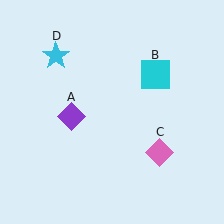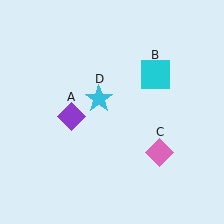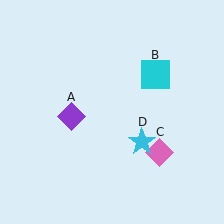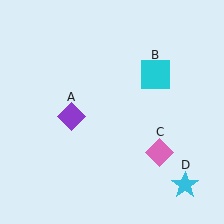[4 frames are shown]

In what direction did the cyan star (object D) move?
The cyan star (object D) moved down and to the right.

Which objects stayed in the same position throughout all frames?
Purple diamond (object A) and cyan square (object B) and pink diamond (object C) remained stationary.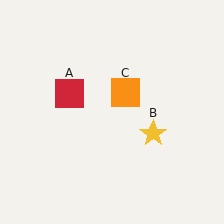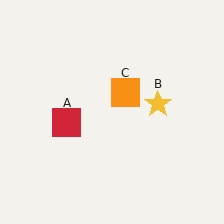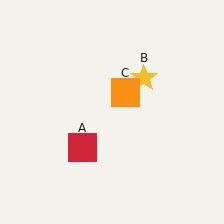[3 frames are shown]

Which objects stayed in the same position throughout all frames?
Orange square (object C) remained stationary.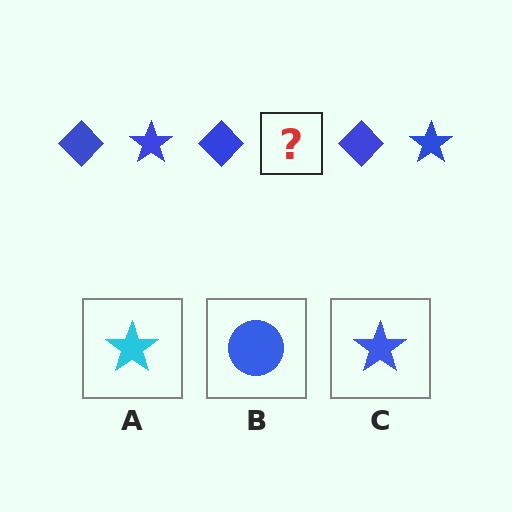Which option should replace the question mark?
Option C.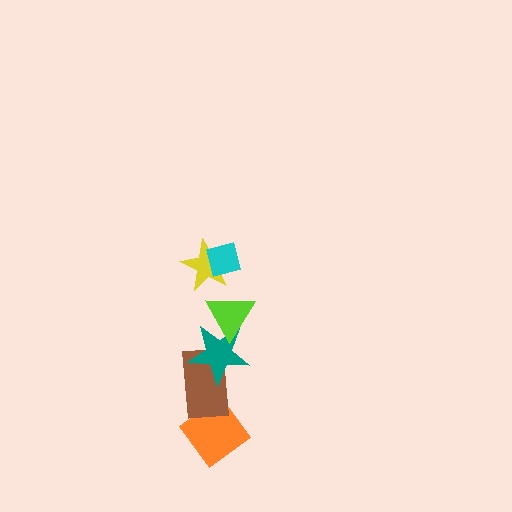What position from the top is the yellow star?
The yellow star is 2nd from the top.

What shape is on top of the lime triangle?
The yellow star is on top of the lime triangle.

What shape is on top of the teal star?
The lime triangle is on top of the teal star.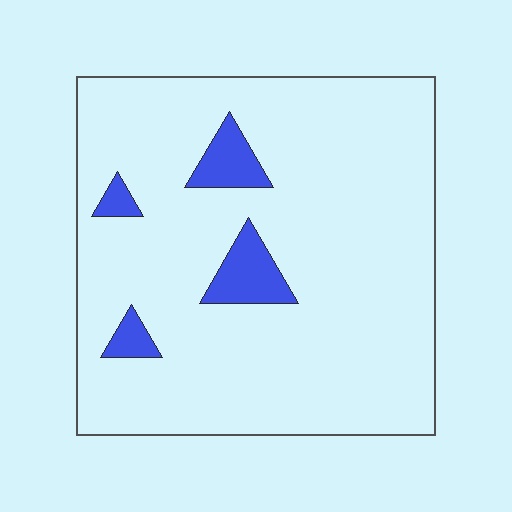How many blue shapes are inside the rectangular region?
4.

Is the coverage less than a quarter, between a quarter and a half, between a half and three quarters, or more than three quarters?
Less than a quarter.